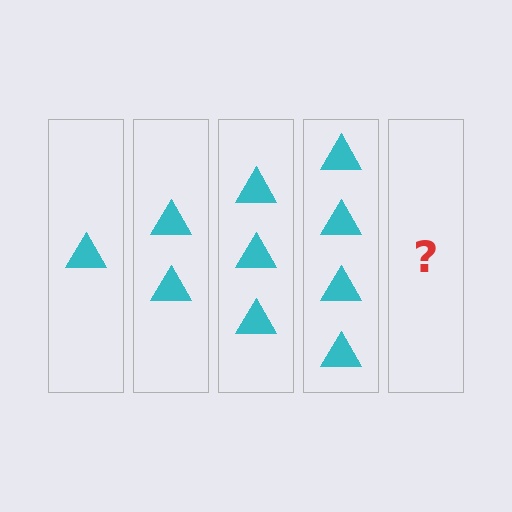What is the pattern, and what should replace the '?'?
The pattern is that each step adds one more triangle. The '?' should be 5 triangles.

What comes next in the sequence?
The next element should be 5 triangles.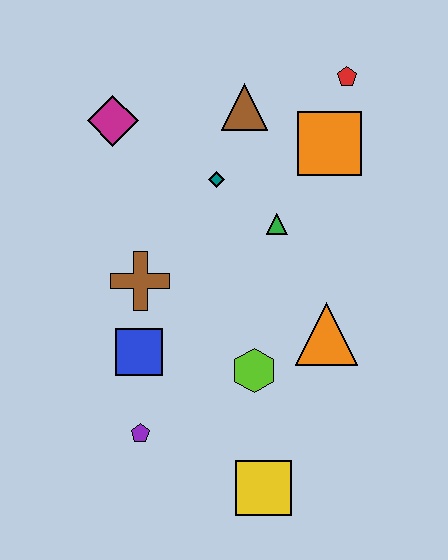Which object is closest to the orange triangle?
The lime hexagon is closest to the orange triangle.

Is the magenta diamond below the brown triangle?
Yes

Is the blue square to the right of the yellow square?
No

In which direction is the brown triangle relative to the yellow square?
The brown triangle is above the yellow square.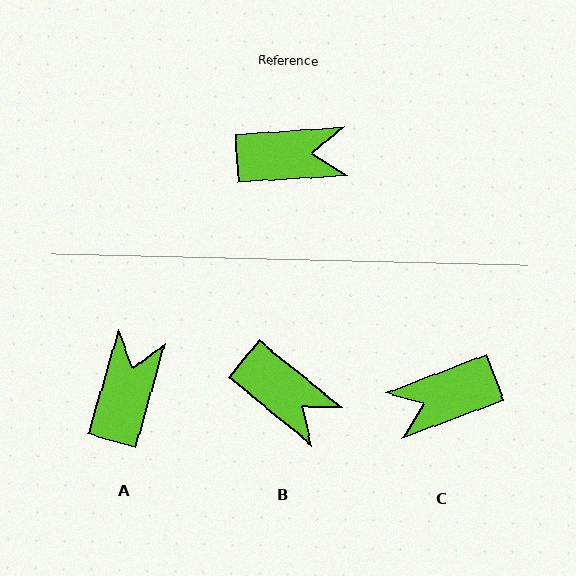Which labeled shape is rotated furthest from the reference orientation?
C, about 163 degrees away.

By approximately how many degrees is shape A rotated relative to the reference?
Approximately 70 degrees counter-clockwise.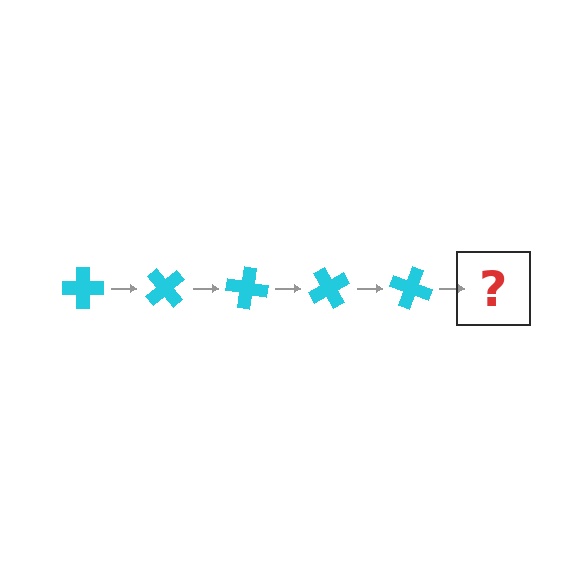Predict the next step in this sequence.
The next step is a cyan cross rotated 250 degrees.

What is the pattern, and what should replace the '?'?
The pattern is that the cross rotates 50 degrees each step. The '?' should be a cyan cross rotated 250 degrees.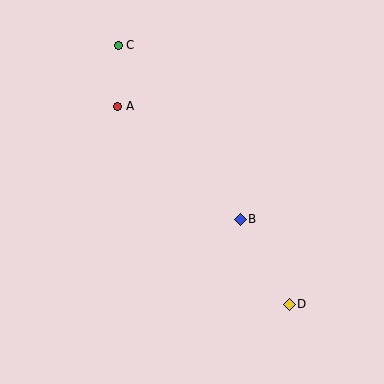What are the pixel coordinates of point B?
Point B is at (240, 219).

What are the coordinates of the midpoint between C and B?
The midpoint between C and B is at (179, 132).